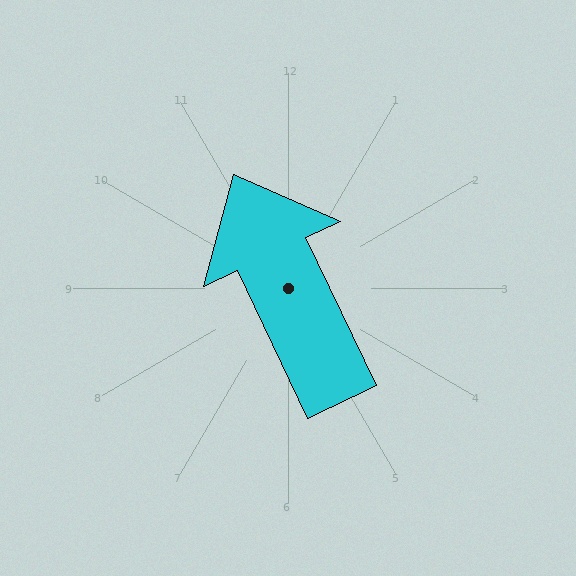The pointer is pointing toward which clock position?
Roughly 11 o'clock.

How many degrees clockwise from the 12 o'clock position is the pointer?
Approximately 335 degrees.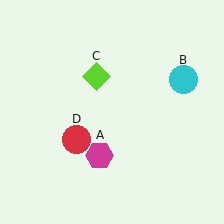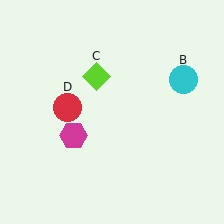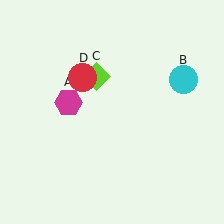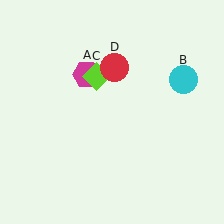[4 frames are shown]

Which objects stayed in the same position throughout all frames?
Cyan circle (object B) and lime diamond (object C) remained stationary.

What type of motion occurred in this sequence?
The magenta hexagon (object A), red circle (object D) rotated clockwise around the center of the scene.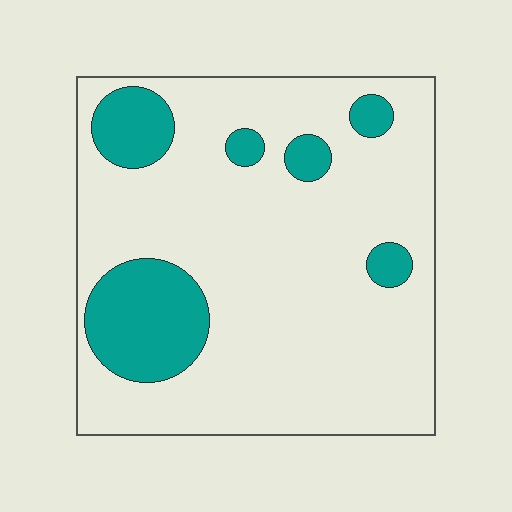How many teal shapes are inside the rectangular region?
6.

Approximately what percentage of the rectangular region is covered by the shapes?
Approximately 20%.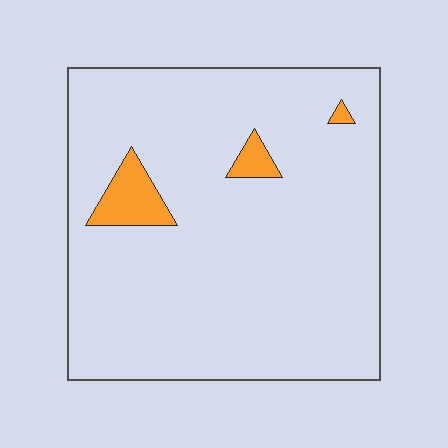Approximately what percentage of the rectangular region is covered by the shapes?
Approximately 5%.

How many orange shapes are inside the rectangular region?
3.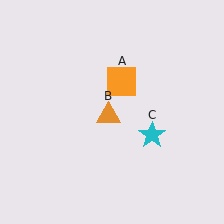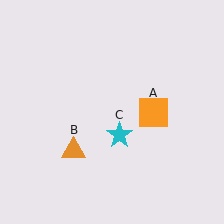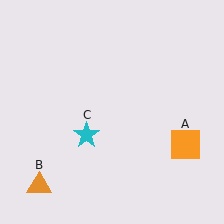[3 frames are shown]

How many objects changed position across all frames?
3 objects changed position: orange square (object A), orange triangle (object B), cyan star (object C).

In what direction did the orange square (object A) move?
The orange square (object A) moved down and to the right.